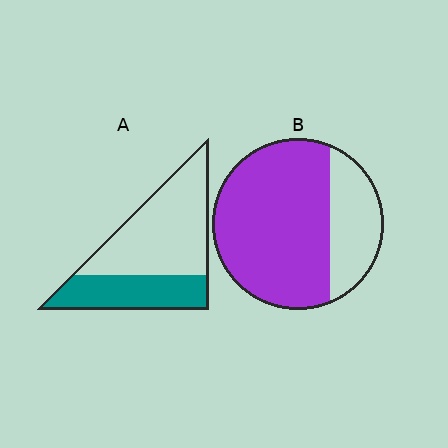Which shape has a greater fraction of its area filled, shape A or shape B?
Shape B.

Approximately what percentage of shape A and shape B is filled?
A is approximately 35% and B is approximately 75%.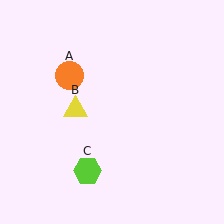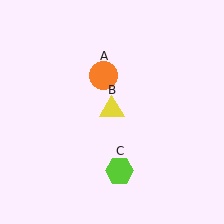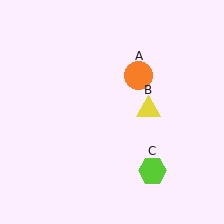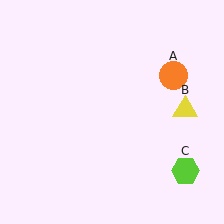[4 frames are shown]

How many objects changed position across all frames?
3 objects changed position: orange circle (object A), yellow triangle (object B), lime hexagon (object C).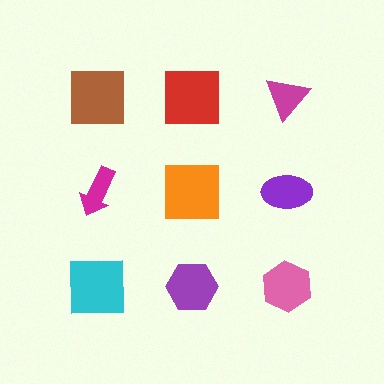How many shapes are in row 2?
3 shapes.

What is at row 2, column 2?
An orange square.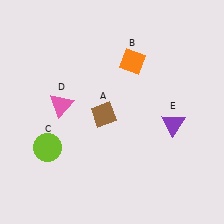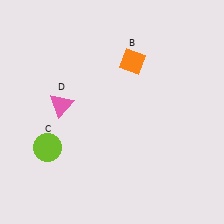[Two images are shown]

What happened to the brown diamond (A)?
The brown diamond (A) was removed in Image 2. It was in the bottom-left area of Image 1.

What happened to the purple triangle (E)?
The purple triangle (E) was removed in Image 2. It was in the bottom-right area of Image 1.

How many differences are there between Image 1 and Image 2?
There are 2 differences between the two images.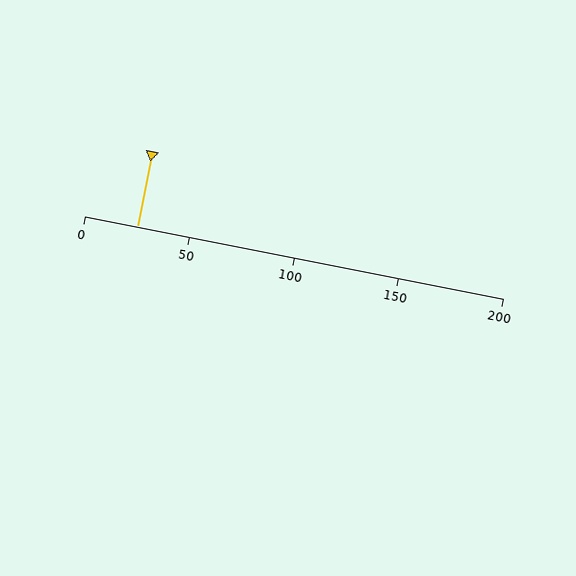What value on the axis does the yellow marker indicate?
The marker indicates approximately 25.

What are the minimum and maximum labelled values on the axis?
The axis runs from 0 to 200.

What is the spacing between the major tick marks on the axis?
The major ticks are spaced 50 apart.